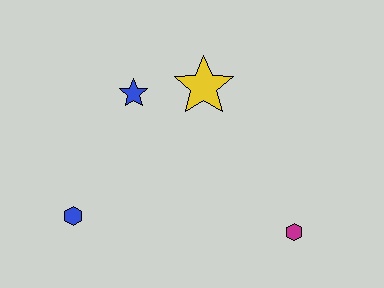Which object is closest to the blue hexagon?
The blue star is closest to the blue hexagon.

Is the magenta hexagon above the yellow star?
No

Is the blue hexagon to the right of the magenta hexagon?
No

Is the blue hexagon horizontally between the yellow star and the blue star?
No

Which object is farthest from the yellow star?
The blue hexagon is farthest from the yellow star.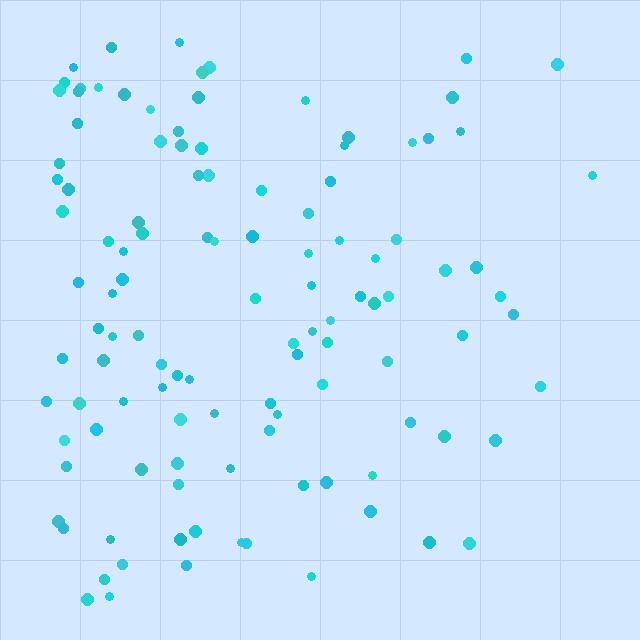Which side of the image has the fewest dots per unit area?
The right.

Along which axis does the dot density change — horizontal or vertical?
Horizontal.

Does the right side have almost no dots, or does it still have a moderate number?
Still a moderate number, just noticeably fewer than the left.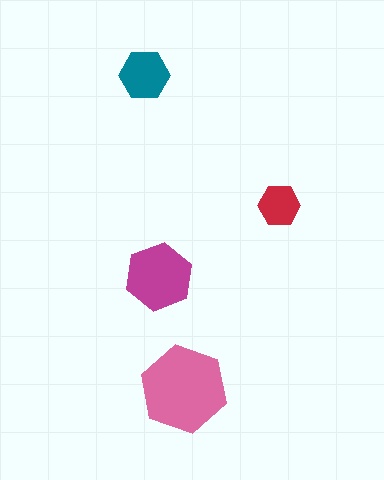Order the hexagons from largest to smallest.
the pink one, the magenta one, the teal one, the red one.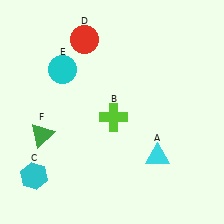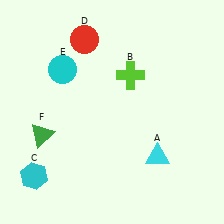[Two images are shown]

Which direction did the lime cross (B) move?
The lime cross (B) moved up.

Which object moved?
The lime cross (B) moved up.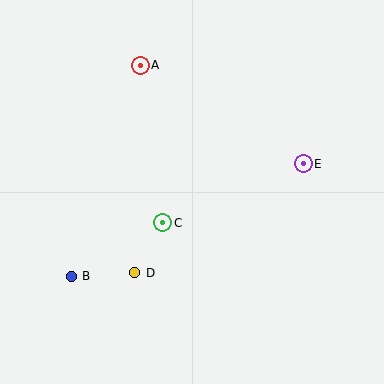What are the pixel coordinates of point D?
Point D is at (135, 273).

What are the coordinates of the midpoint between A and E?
The midpoint between A and E is at (222, 115).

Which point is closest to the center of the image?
Point C at (163, 223) is closest to the center.